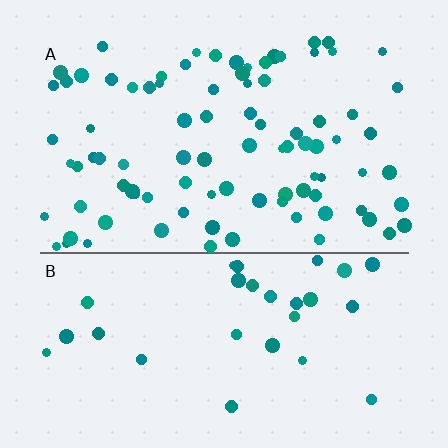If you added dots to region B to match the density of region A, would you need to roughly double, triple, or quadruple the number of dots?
Approximately triple.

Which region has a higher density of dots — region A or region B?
A (the top).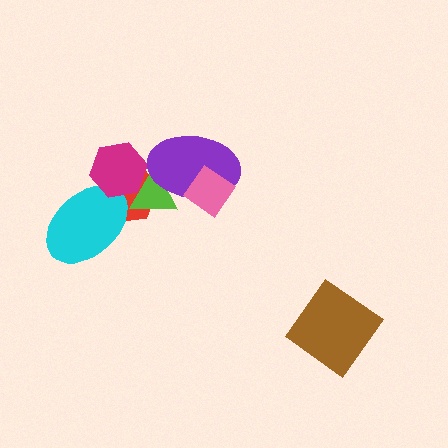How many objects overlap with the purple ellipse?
3 objects overlap with the purple ellipse.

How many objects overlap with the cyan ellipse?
2 objects overlap with the cyan ellipse.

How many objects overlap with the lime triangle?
3 objects overlap with the lime triangle.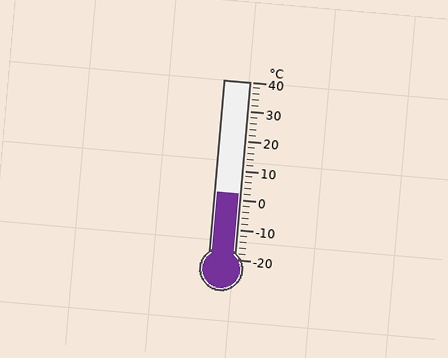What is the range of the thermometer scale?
The thermometer scale ranges from -20°C to 40°C.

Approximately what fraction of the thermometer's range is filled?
The thermometer is filled to approximately 35% of its range.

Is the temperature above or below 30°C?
The temperature is below 30°C.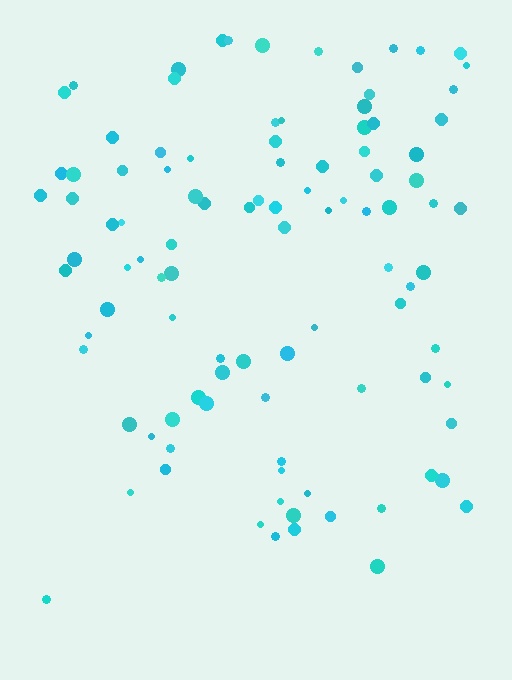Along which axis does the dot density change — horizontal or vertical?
Vertical.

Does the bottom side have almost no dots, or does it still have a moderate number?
Still a moderate number, just noticeably fewer than the top.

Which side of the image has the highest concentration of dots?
The top.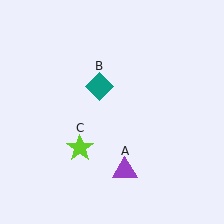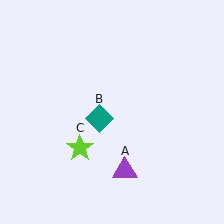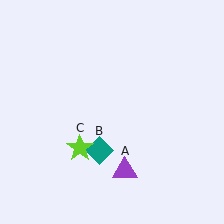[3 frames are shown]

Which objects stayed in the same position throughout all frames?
Purple triangle (object A) and lime star (object C) remained stationary.